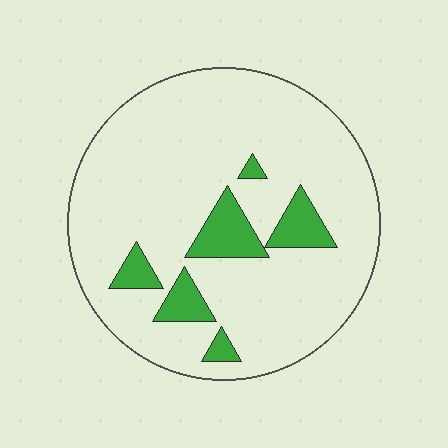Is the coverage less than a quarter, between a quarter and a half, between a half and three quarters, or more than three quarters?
Less than a quarter.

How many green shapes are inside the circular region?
6.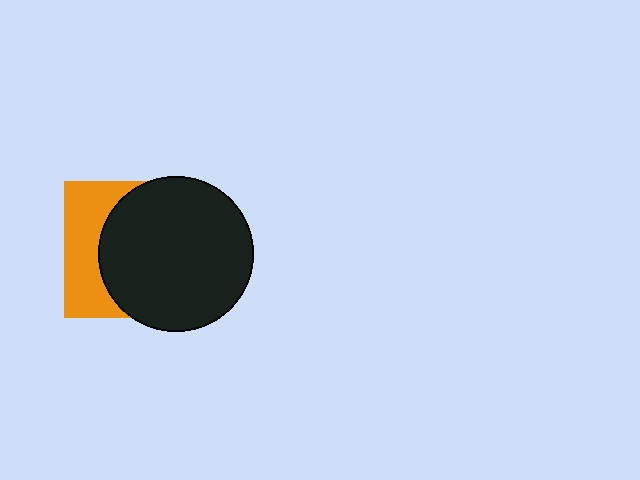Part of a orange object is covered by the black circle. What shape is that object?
It is a square.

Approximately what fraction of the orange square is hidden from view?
Roughly 66% of the orange square is hidden behind the black circle.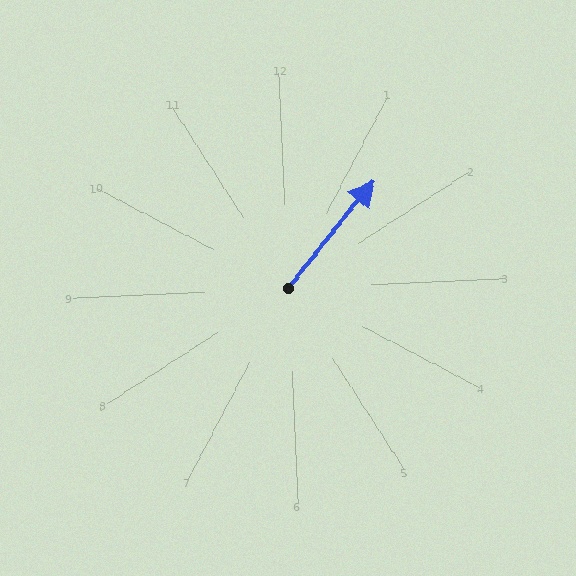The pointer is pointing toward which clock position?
Roughly 1 o'clock.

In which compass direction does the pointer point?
Northeast.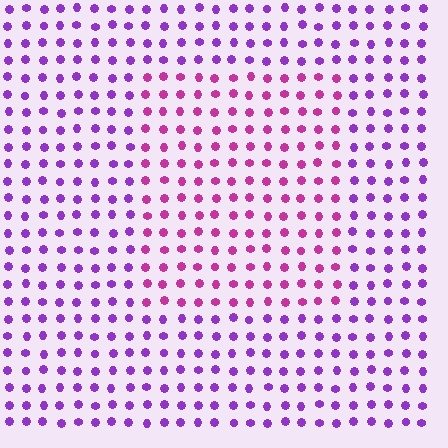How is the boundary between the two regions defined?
The boundary is defined purely by a slight shift in hue (about 38 degrees). Spacing, size, and orientation are identical on both sides.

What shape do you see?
I see a rectangle.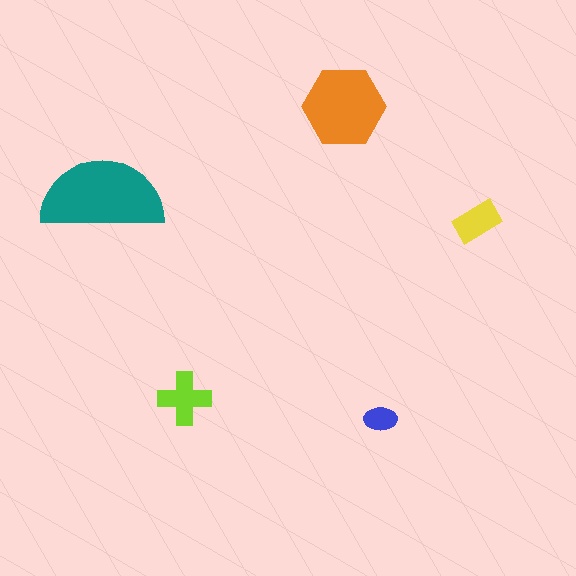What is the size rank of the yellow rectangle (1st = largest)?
4th.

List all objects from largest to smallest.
The teal semicircle, the orange hexagon, the lime cross, the yellow rectangle, the blue ellipse.